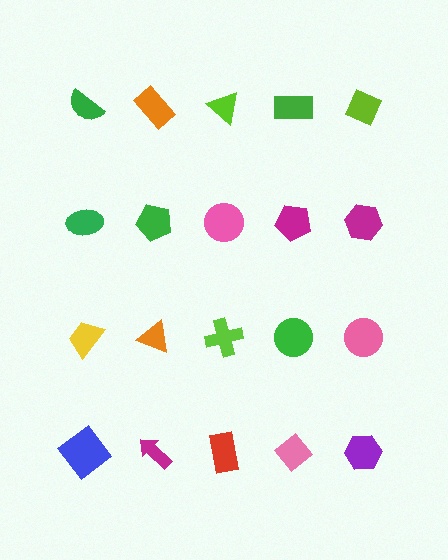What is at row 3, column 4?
A green circle.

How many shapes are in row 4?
5 shapes.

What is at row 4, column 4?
A pink diamond.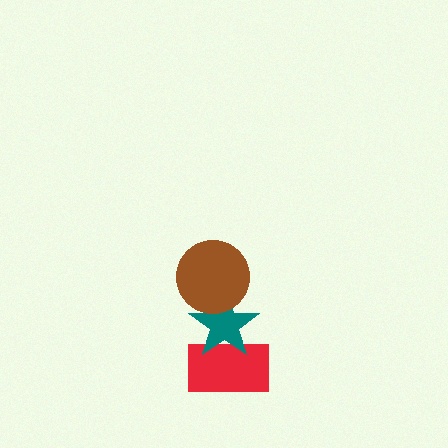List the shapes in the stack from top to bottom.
From top to bottom: the brown circle, the teal star, the red rectangle.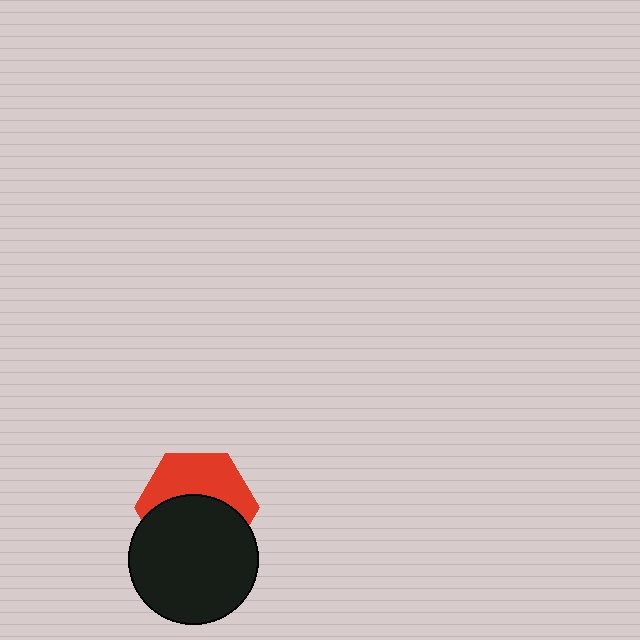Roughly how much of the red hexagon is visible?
About half of it is visible (roughly 46%).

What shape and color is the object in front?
The object in front is a black circle.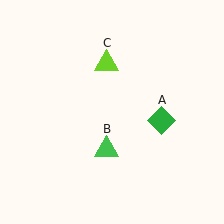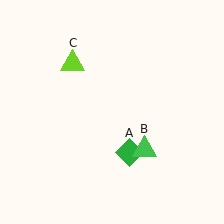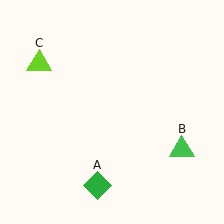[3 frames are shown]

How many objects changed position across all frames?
3 objects changed position: green diamond (object A), green triangle (object B), lime triangle (object C).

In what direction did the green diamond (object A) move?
The green diamond (object A) moved down and to the left.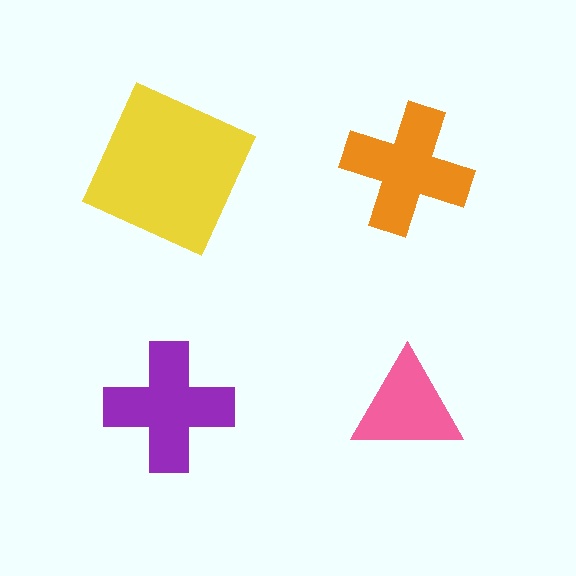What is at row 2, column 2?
A pink triangle.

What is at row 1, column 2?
An orange cross.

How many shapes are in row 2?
2 shapes.